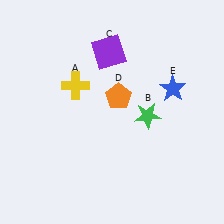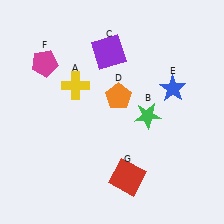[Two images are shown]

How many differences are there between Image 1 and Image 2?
There are 2 differences between the two images.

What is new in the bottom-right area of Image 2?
A red square (G) was added in the bottom-right area of Image 2.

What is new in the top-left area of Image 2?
A magenta pentagon (F) was added in the top-left area of Image 2.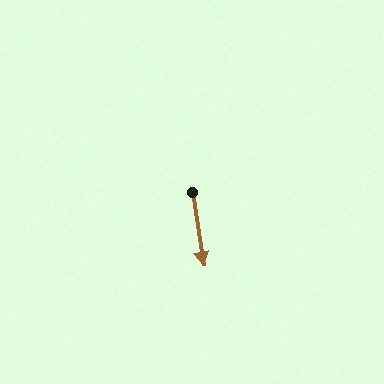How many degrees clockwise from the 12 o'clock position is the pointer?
Approximately 171 degrees.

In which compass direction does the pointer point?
South.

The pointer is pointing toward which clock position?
Roughly 6 o'clock.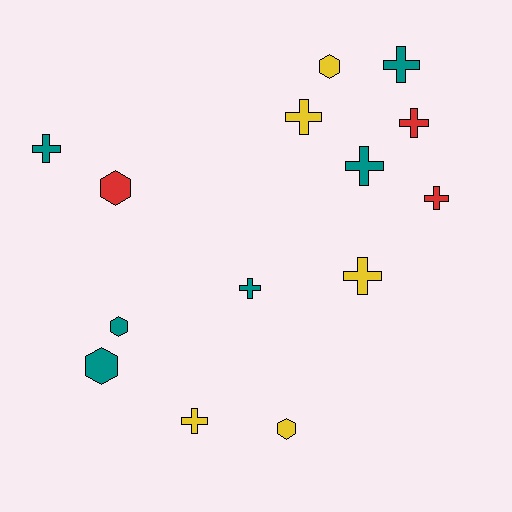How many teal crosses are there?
There are 4 teal crosses.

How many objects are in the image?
There are 14 objects.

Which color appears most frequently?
Teal, with 6 objects.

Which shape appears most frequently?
Cross, with 9 objects.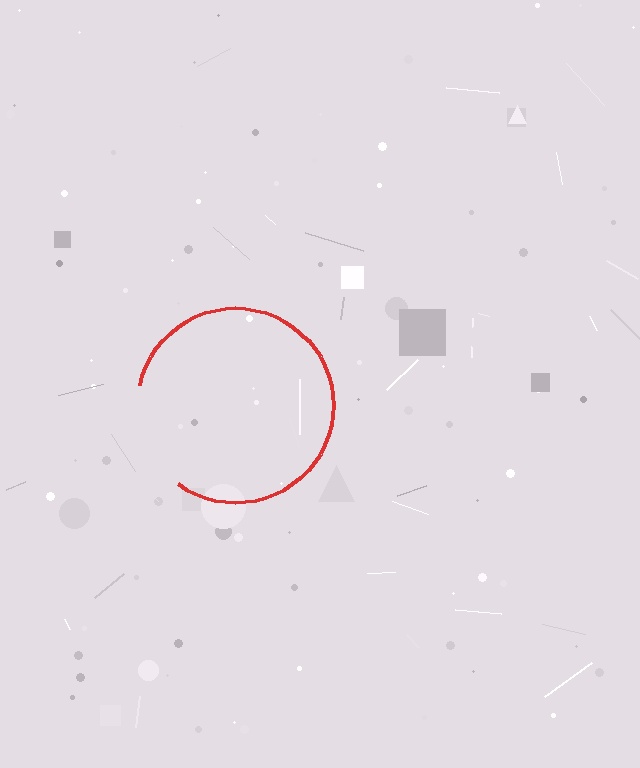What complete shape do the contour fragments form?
The contour fragments form a circle.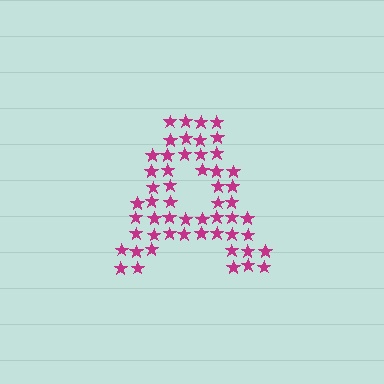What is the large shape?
The large shape is the letter A.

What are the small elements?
The small elements are stars.